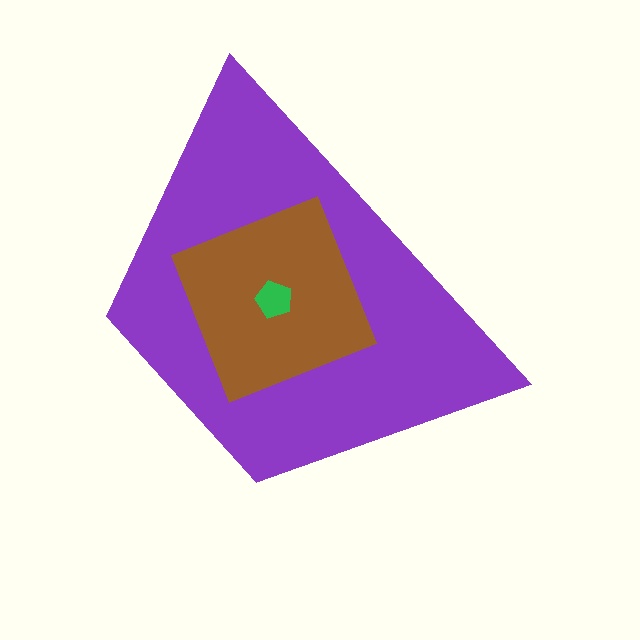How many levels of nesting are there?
3.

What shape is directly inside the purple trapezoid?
The brown square.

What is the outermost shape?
The purple trapezoid.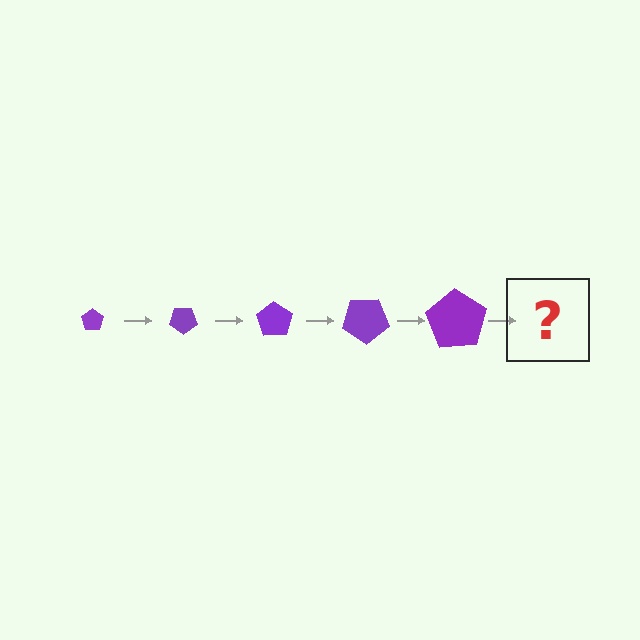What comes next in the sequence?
The next element should be a pentagon, larger than the previous one and rotated 175 degrees from the start.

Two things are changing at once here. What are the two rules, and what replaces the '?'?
The two rules are that the pentagon grows larger each step and it rotates 35 degrees each step. The '?' should be a pentagon, larger than the previous one and rotated 175 degrees from the start.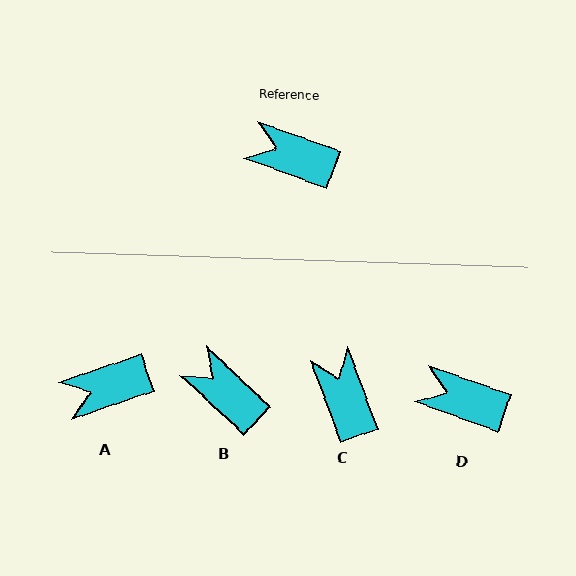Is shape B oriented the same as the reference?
No, it is off by about 23 degrees.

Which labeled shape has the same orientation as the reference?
D.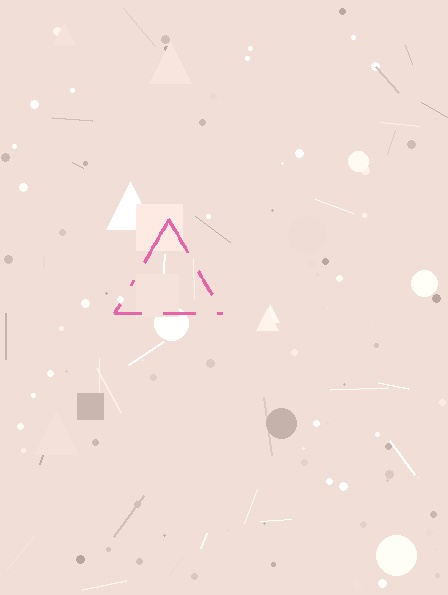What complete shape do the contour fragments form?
The contour fragments form a triangle.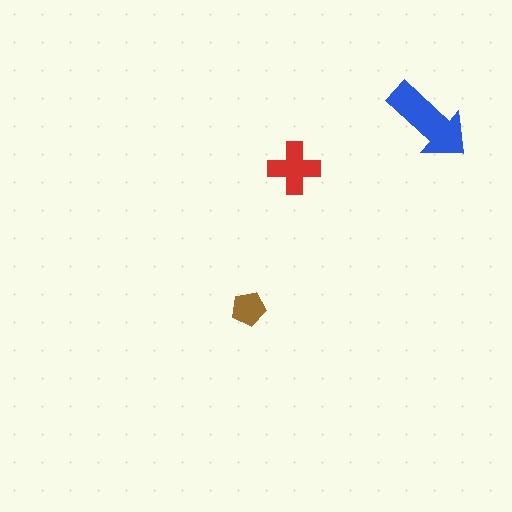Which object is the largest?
The blue arrow.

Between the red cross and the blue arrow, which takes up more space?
The blue arrow.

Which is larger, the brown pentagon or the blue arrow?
The blue arrow.